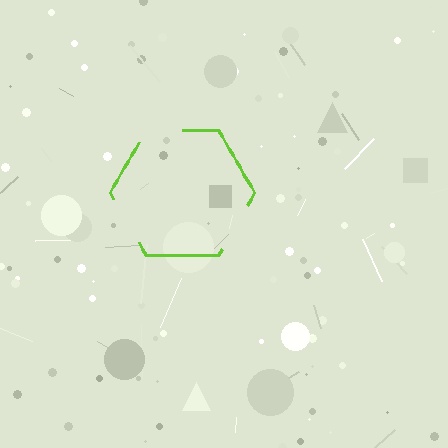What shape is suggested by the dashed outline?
The dashed outline suggests a hexagon.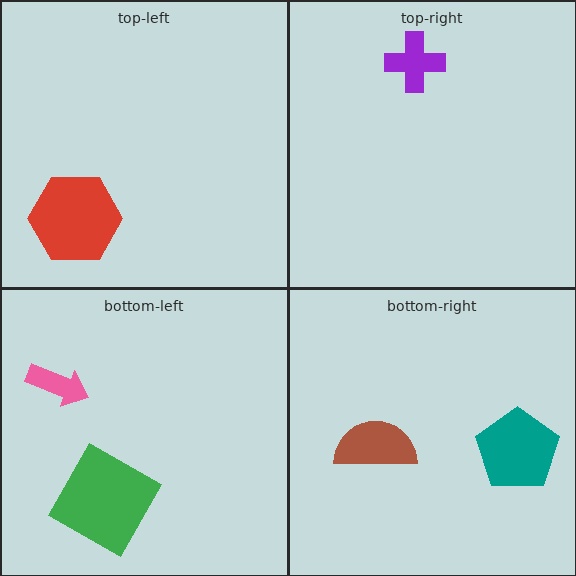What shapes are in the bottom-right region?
The teal pentagon, the brown semicircle.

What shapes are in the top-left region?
The red hexagon.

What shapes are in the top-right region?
The purple cross.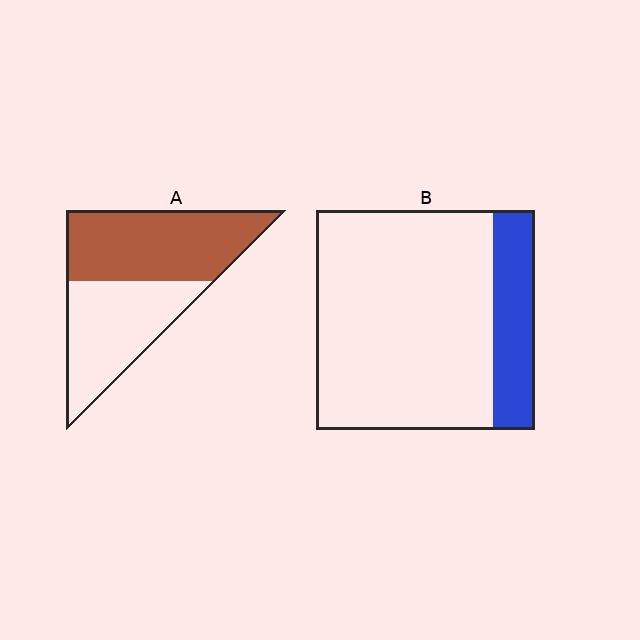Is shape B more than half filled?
No.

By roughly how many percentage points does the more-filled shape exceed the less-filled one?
By roughly 35 percentage points (A over B).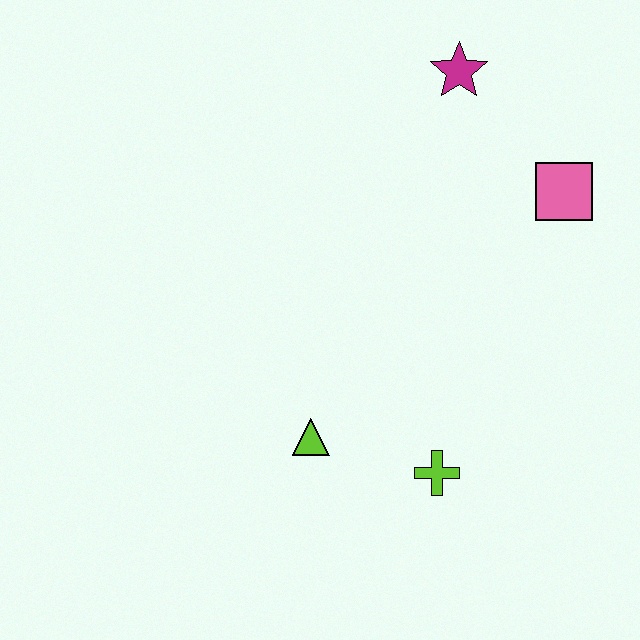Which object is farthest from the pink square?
The lime triangle is farthest from the pink square.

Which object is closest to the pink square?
The magenta star is closest to the pink square.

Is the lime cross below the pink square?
Yes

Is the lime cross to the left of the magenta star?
Yes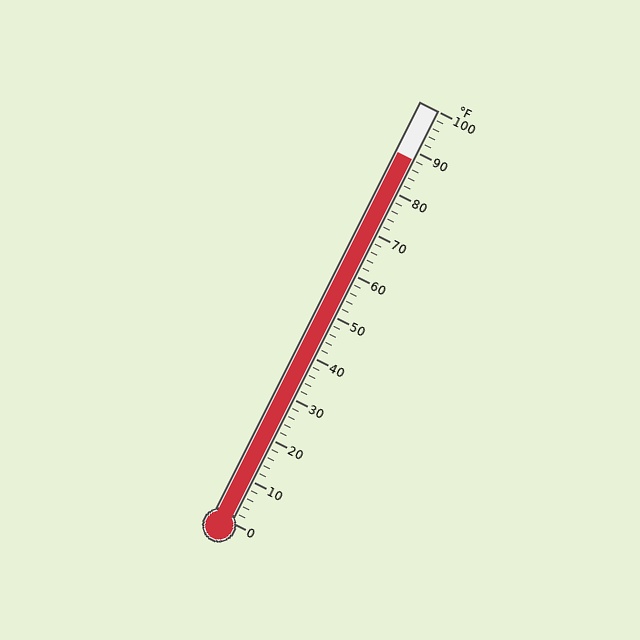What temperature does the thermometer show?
The thermometer shows approximately 88°F.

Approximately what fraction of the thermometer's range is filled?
The thermometer is filled to approximately 90% of its range.